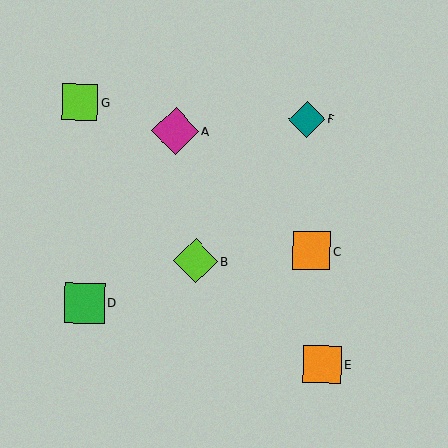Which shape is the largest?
The magenta diamond (labeled A) is the largest.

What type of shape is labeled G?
Shape G is a lime square.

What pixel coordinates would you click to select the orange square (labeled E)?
Click at (322, 365) to select the orange square E.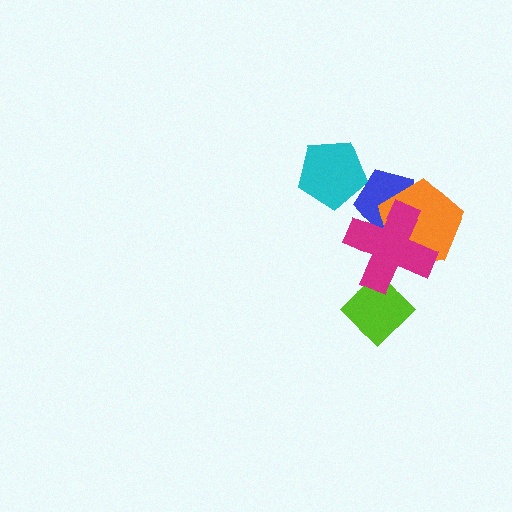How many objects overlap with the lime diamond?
1 object overlaps with the lime diamond.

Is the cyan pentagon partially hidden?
No, no other shape covers it.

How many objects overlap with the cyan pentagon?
1 object overlaps with the cyan pentagon.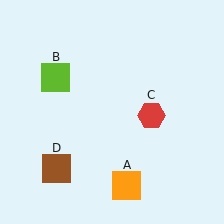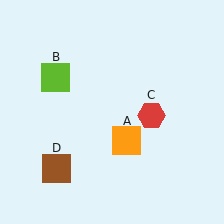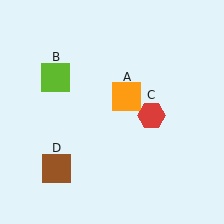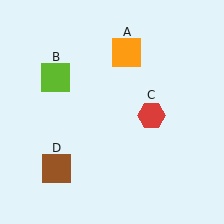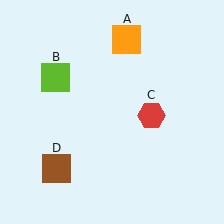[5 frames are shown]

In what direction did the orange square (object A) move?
The orange square (object A) moved up.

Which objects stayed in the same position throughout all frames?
Lime square (object B) and red hexagon (object C) and brown square (object D) remained stationary.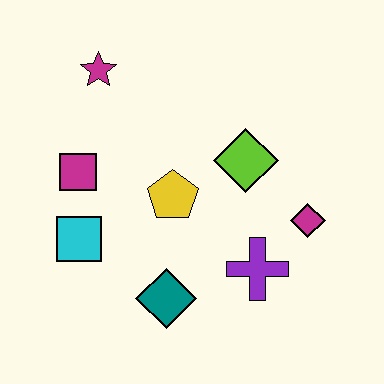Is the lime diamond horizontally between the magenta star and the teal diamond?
No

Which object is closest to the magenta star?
The magenta square is closest to the magenta star.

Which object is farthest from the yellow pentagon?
The magenta star is farthest from the yellow pentagon.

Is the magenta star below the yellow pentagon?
No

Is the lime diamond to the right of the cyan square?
Yes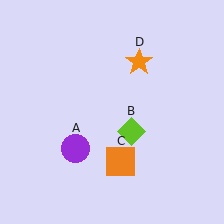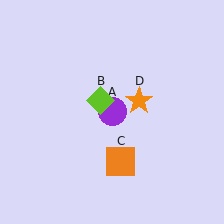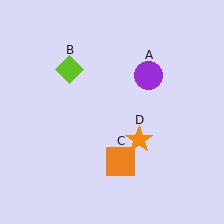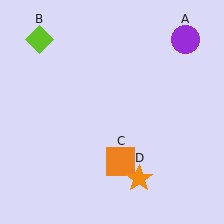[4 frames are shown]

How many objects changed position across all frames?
3 objects changed position: purple circle (object A), lime diamond (object B), orange star (object D).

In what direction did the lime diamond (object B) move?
The lime diamond (object B) moved up and to the left.